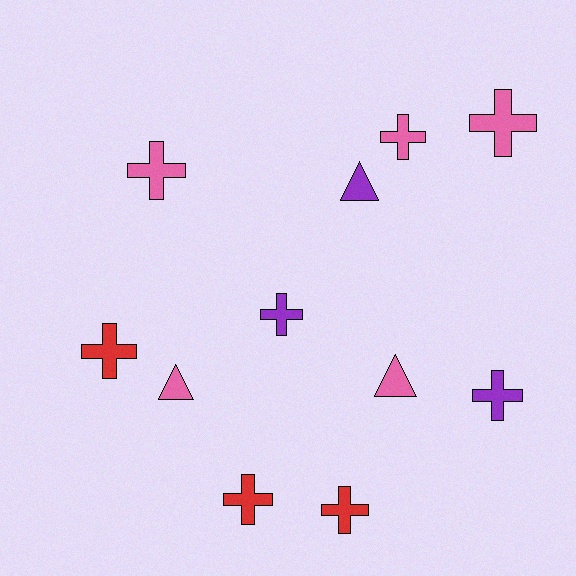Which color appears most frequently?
Pink, with 5 objects.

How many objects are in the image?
There are 11 objects.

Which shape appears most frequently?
Cross, with 8 objects.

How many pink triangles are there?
There are 2 pink triangles.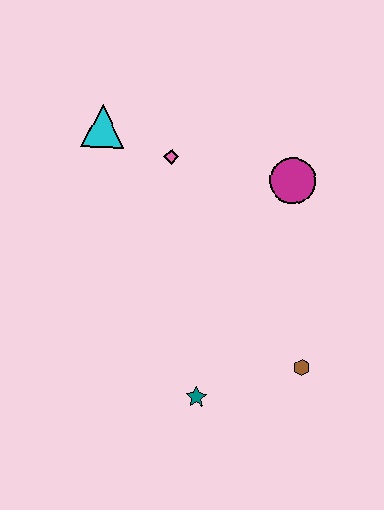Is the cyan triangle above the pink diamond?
Yes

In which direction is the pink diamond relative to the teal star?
The pink diamond is above the teal star.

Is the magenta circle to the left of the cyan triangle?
No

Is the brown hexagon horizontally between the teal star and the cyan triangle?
No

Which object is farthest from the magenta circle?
The teal star is farthest from the magenta circle.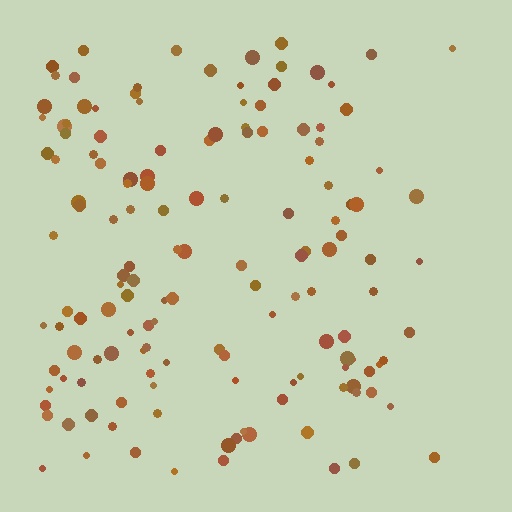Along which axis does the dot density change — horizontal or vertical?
Horizontal.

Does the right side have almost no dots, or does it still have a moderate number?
Still a moderate number, just noticeably fewer than the left.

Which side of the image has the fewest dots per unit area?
The right.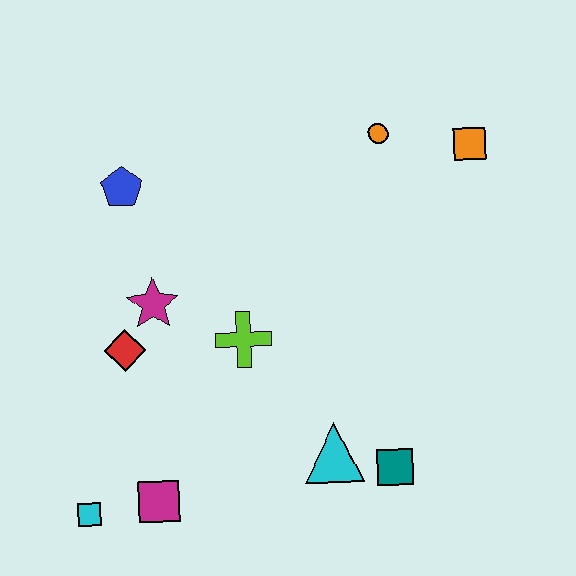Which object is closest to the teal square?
The cyan triangle is closest to the teal square.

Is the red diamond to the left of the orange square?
Yes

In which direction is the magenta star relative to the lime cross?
The magenta star is to the left of the lime cross.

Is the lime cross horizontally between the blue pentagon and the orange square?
Yes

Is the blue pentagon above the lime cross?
Yes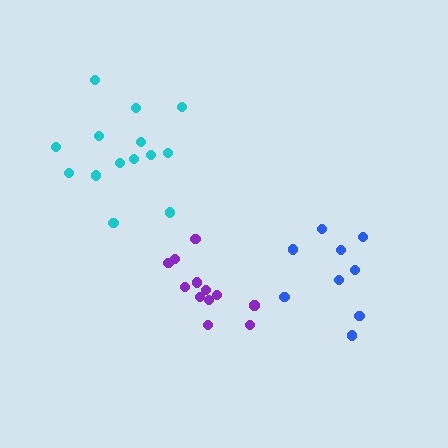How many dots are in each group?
Group 1: 14 dots, Group 2: 9 dots, Group 3: 12 dots (35 total).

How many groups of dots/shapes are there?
There are 3 groups.